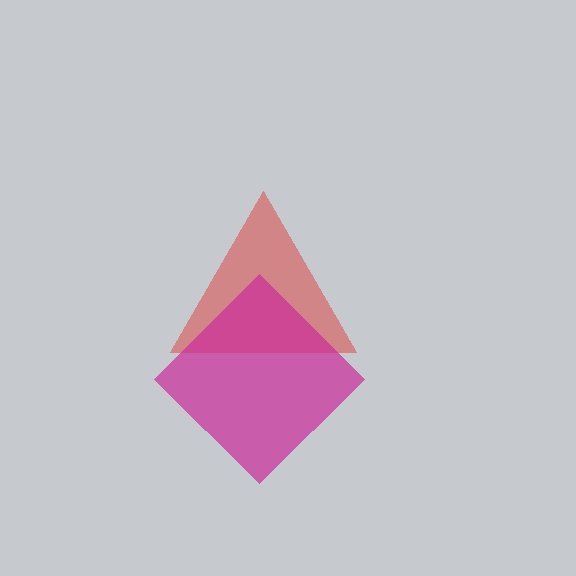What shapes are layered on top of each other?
The layered shapes are: a red triangle, a magenta diamond.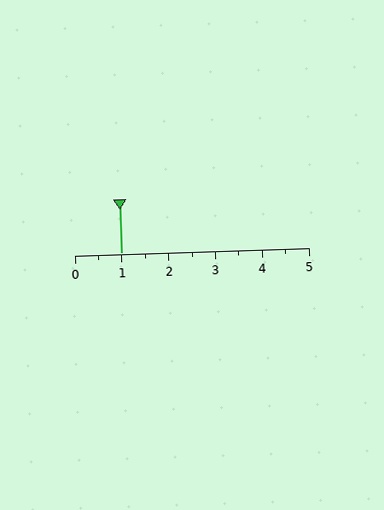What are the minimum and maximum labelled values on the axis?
The axis runs from 0 to 5.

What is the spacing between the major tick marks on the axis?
The major ticks are spaced 1 apart.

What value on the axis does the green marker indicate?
The marker indicates approximately 1.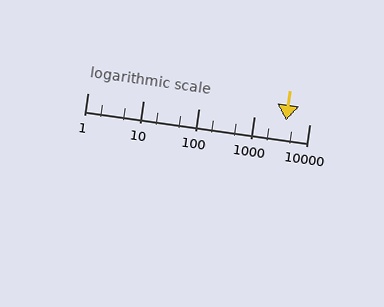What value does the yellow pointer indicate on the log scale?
The pointer indicates approximately 3800.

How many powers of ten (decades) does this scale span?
The scale spans 4 decades, from 1 to 10000.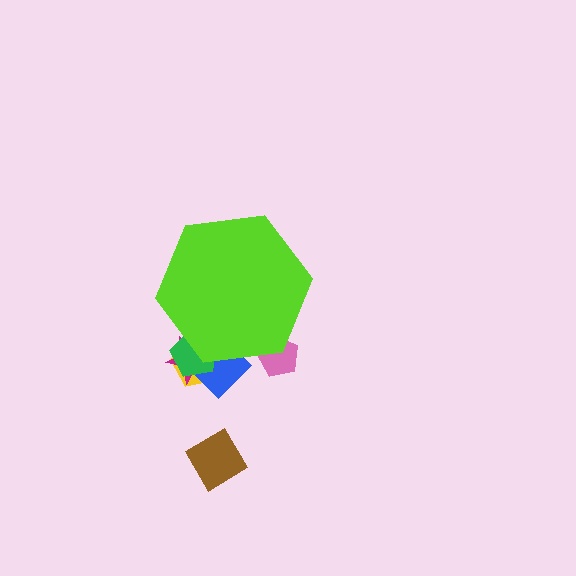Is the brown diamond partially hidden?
No, the brown diamond is fully visible.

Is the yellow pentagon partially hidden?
Yes, the yellow pentagon is partially hidden behind the lime hexagon.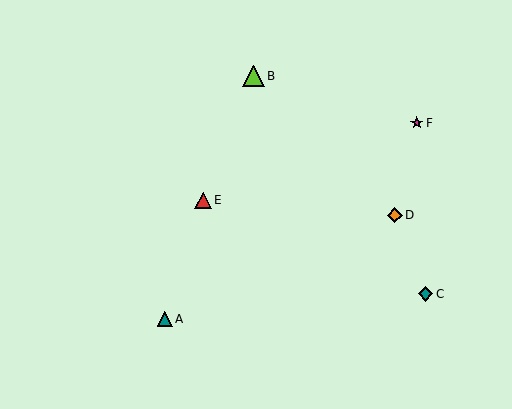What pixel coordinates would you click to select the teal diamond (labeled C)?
Click at (426, 294) to select the teal diamond C.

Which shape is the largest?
The lime triangle (labeled B) is the largest.